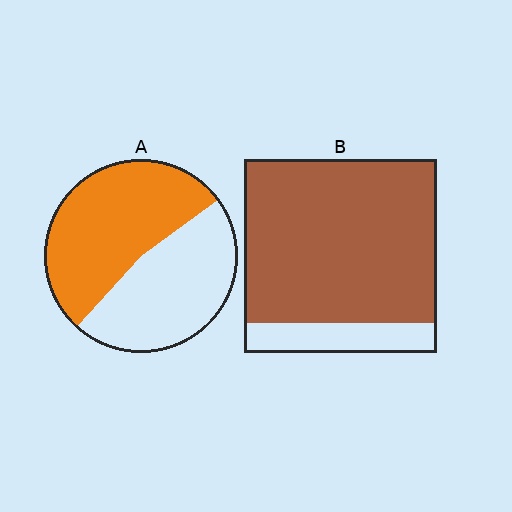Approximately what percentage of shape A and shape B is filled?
A is approximately 55% and B is approximately 85%.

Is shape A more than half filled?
Roughly half.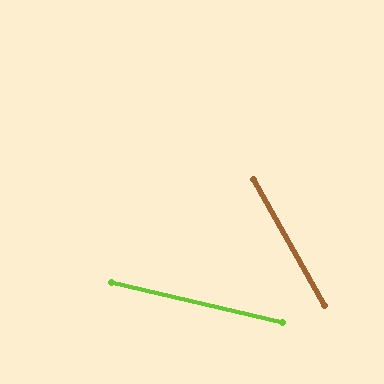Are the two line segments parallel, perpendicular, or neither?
Neither parallel nor perpendicular — they differ by about 47°.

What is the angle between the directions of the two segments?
Approximately 47 degrees.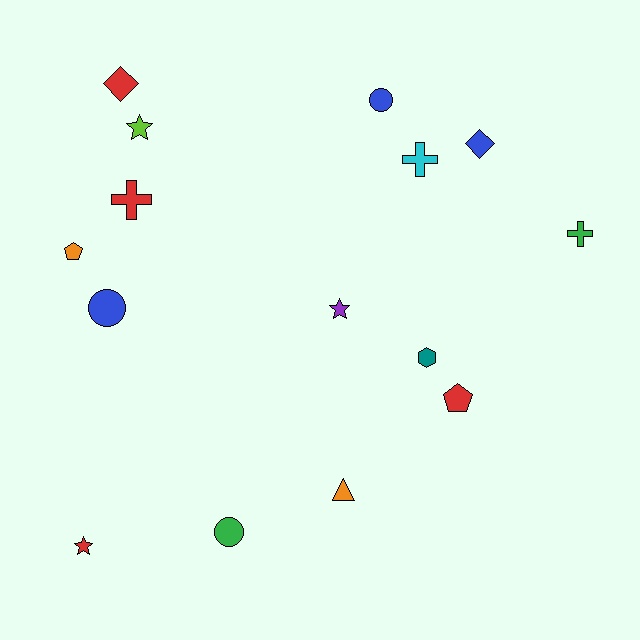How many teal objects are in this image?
There is 1 teal object.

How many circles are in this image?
There are 3 circles.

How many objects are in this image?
There are 15 objects.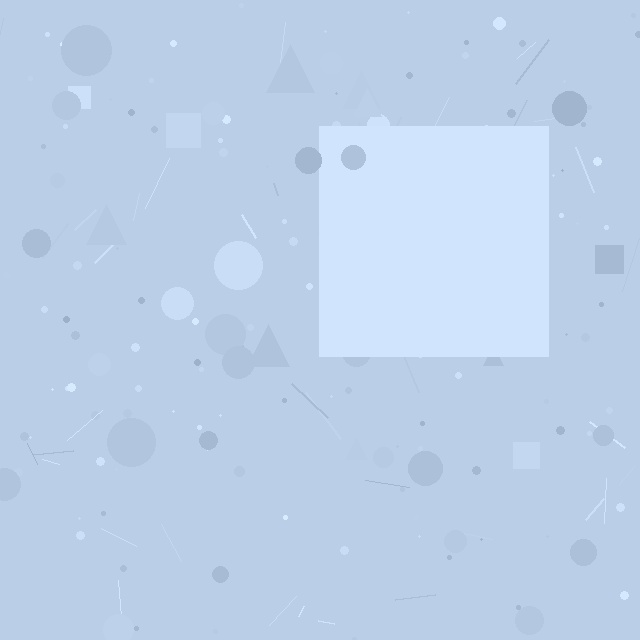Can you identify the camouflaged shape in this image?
The camouflaged shape is a square.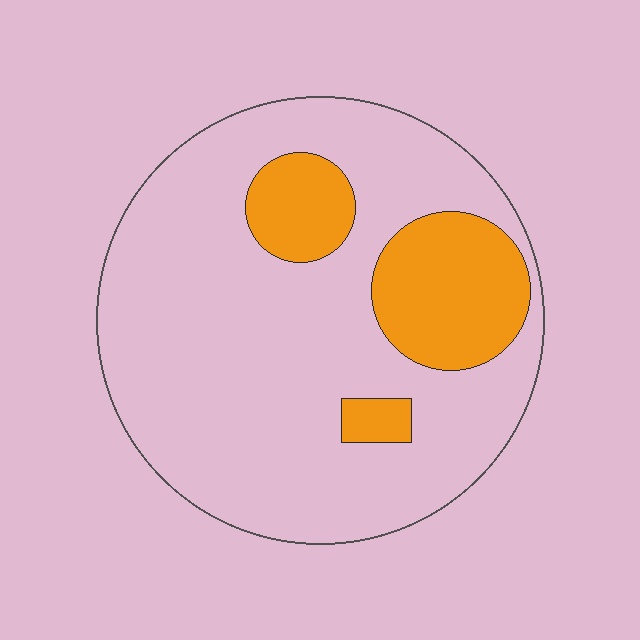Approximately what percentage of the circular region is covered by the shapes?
Approximately 20%.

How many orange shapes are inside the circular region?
3.